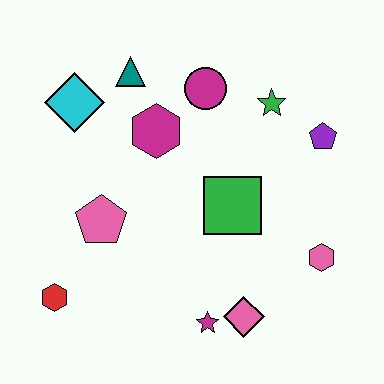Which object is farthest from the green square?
The red hexagon is farthest from the green square.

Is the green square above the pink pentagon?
Yes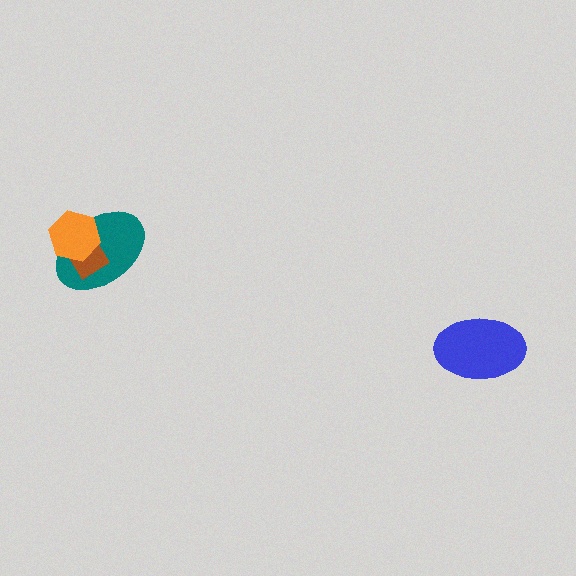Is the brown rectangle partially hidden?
Yes, it is partially covered by another shape.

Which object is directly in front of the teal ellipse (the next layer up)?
The brown rectangle is directly in front of the teal ellipse.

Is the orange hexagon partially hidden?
No, no other shape covers it.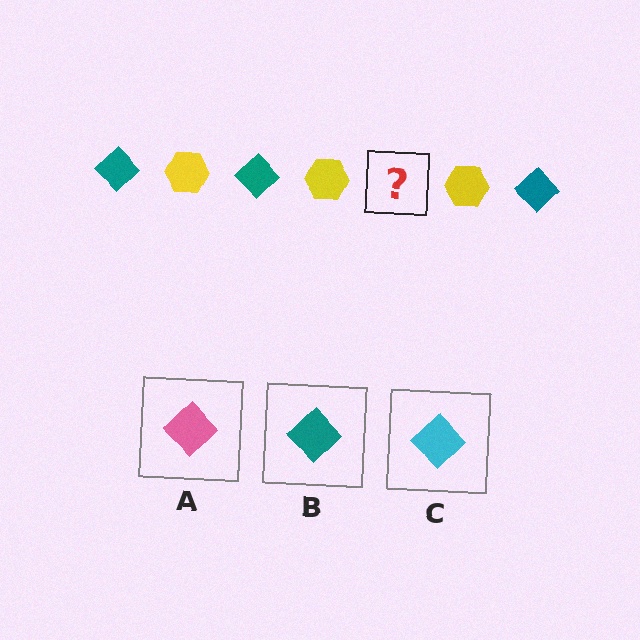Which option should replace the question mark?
Option B.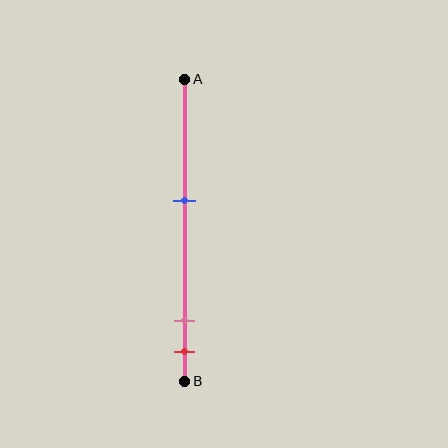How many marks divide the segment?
There are 3 marks dividing the segment.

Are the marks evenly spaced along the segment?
No, the marks are not evenly spaced.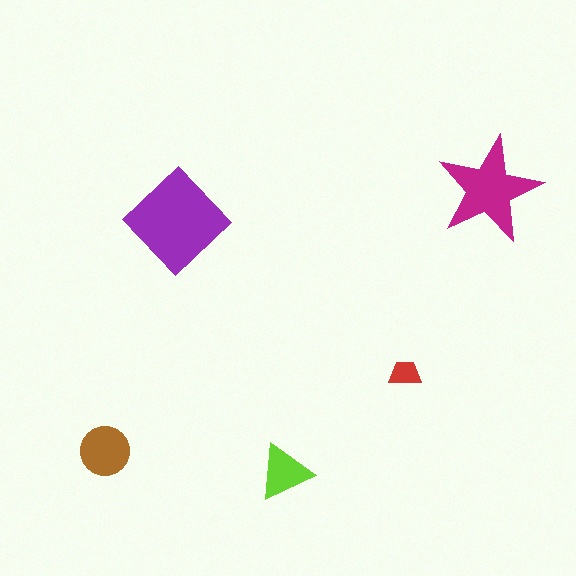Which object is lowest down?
The lime triangle is bottommost.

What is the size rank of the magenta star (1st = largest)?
2nd.